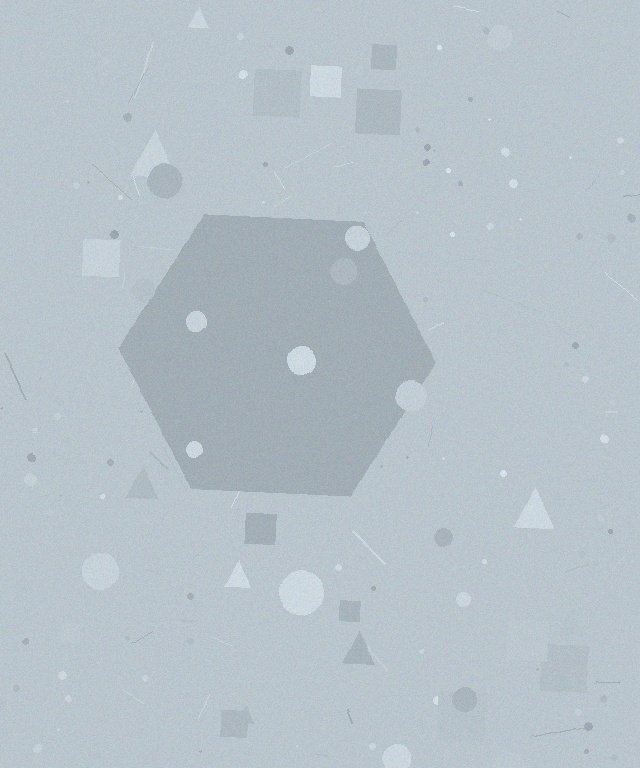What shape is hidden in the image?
A hexagon is hidden in the image.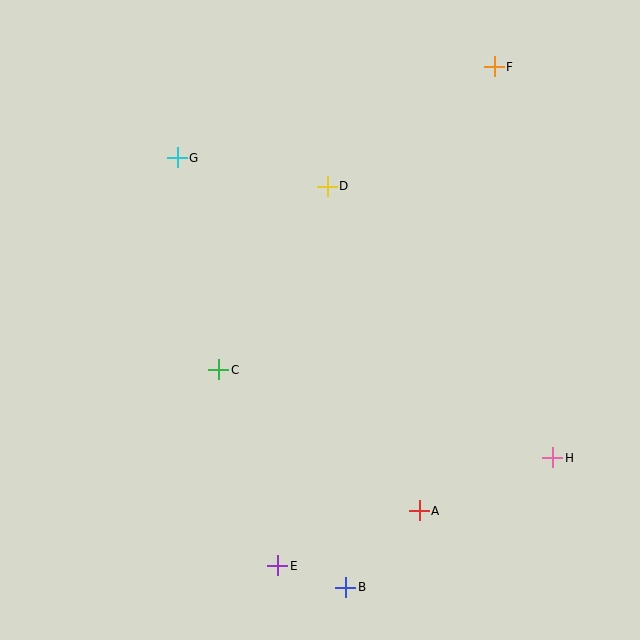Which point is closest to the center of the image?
Point C at (219, 370) is closest to the center.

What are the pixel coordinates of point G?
Point G is at (177, 158).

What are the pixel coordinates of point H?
Point H is at (553, 458).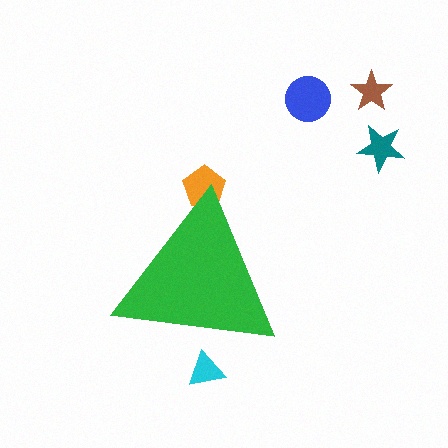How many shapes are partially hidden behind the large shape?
2 shapes are partially hidden.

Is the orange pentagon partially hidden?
Yes, the orange pentagon is partially hidden behind the green triangle.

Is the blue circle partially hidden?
No, the blue circle is fully visible.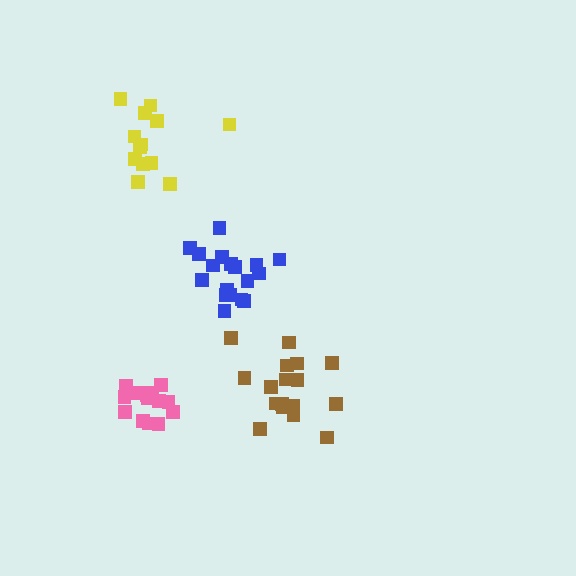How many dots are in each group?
Group 1: 18 dots, Group 2: 13 dots, Group 3: 18 dots, Group 4: 17 dots (66 total).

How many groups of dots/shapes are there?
There are 4 groups.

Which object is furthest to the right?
The brown cluster is rightmost.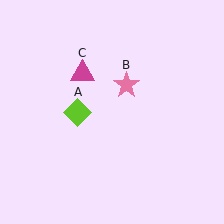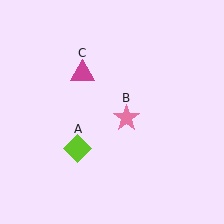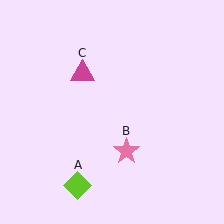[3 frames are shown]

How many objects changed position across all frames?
2 objects changed position: lime diamond (object A), pink star (object B).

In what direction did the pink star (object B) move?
The pink star (object B) moved down.